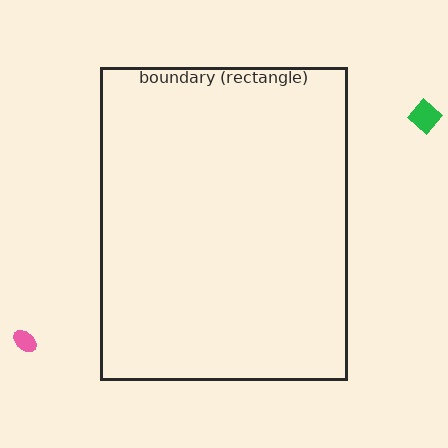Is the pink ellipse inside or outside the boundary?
Outside.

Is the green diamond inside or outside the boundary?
Outside.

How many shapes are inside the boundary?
0 inside, 2 outside.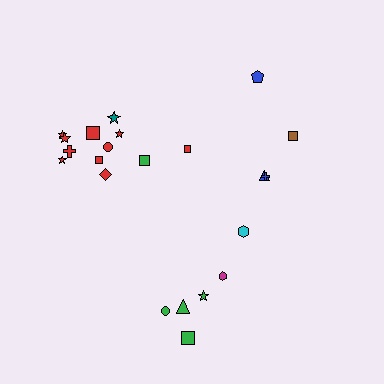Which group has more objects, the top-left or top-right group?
The top-left group.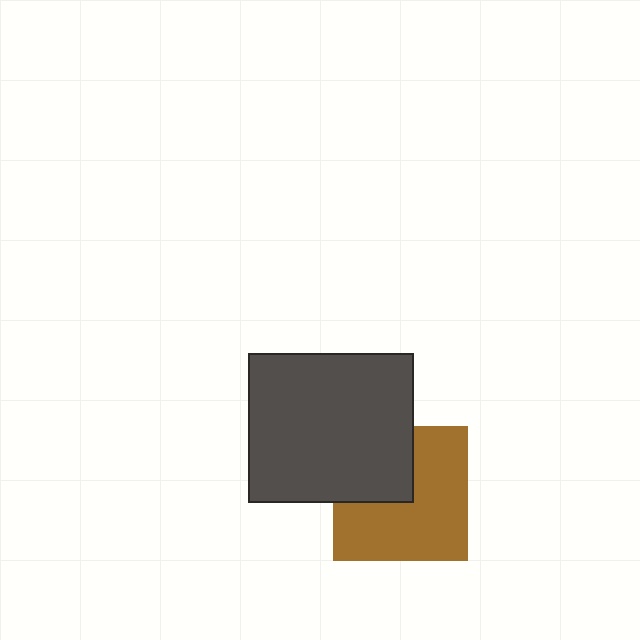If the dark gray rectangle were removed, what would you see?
You would see the complete brown square.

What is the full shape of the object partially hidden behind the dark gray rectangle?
The partially hidden object is a brown square.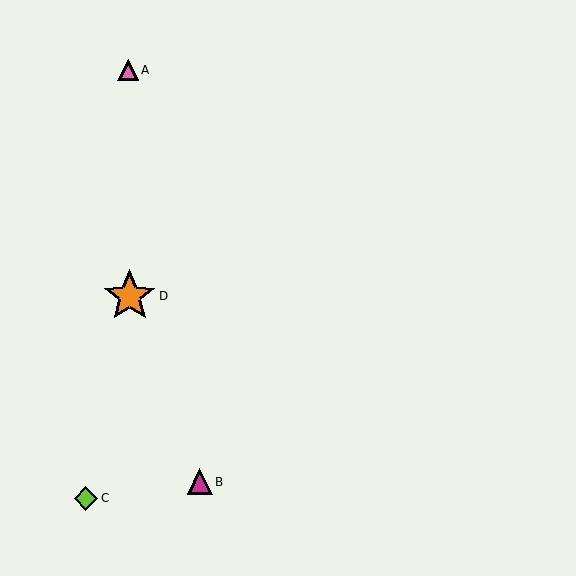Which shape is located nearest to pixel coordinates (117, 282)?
The orange star (labeled D) at (130, 296) is nearest to that location.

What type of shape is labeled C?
Shape C is a lime diamond.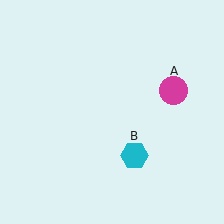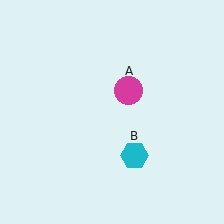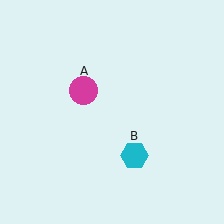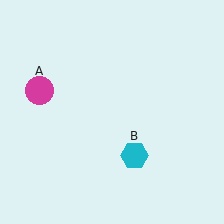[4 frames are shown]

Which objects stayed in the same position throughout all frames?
Cyan hexagon (object B) remained stationary.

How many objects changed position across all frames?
1 object changed position: magenta circle (object A).